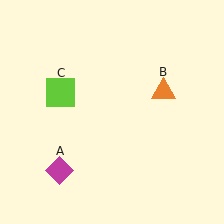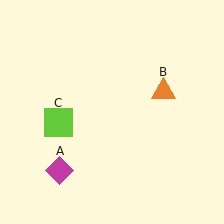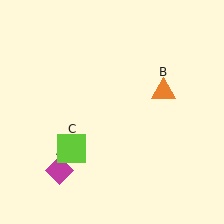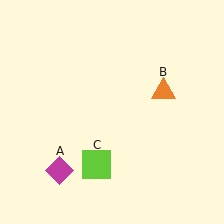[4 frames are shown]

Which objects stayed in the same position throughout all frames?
Magenta diamond (object A) and orange triangle (object B) remained stationary.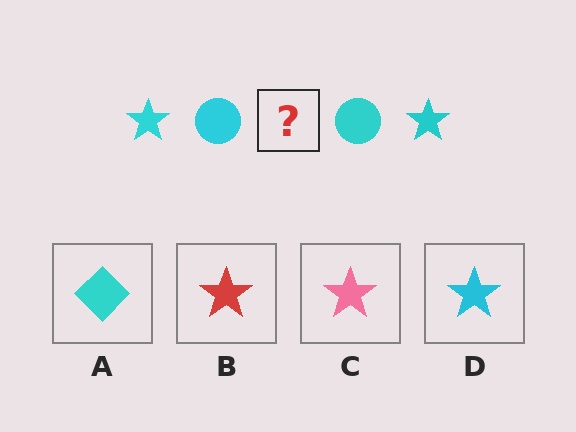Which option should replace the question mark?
Option D.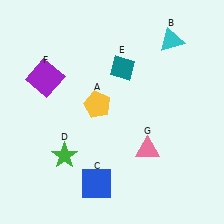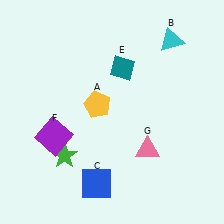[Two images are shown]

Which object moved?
The purple square (F) moved down.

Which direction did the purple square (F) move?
The purple square (F) moved down.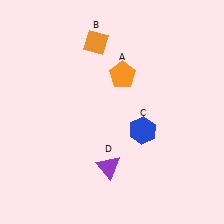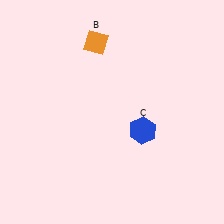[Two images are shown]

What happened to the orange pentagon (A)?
The orange pentagon (A) was removed in Image 2. It was in the top-right area of Image 1.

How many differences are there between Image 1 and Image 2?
There are 2 differences between the two images.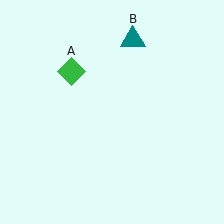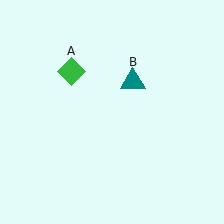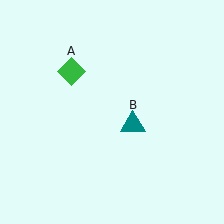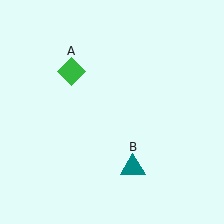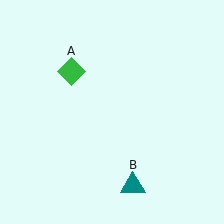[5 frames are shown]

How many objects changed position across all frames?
1 object changed position: teal triangle (object B).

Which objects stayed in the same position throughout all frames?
Green diamond (object A) remained stationary.